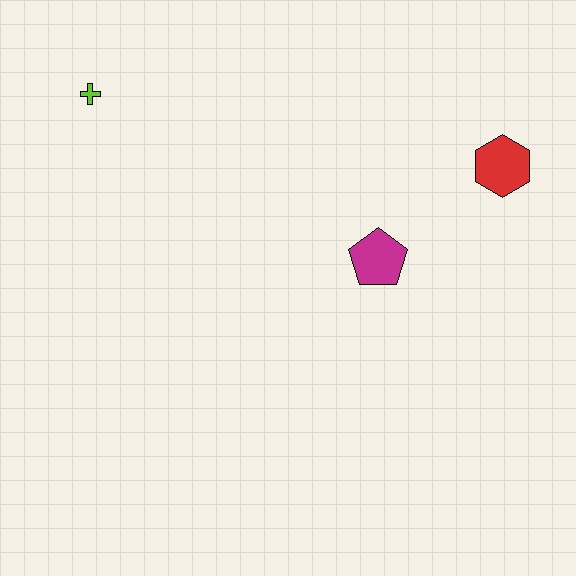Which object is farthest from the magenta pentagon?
The lime cross is farthest from the magenta pentagon.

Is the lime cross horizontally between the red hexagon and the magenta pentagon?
No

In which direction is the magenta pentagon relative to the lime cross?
The magenta pentagon is to the right of the lime cross.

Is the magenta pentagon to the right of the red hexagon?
No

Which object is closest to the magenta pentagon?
The red hexagon is closest to the magenta pentagon.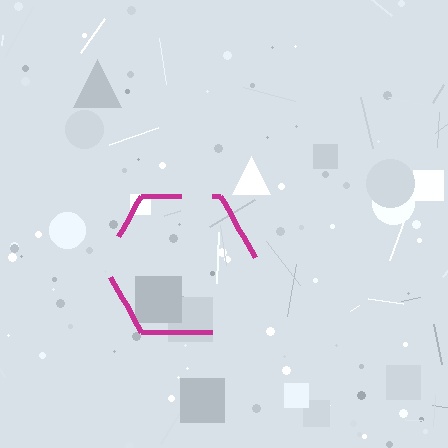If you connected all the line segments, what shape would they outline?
They would outline a hexagon.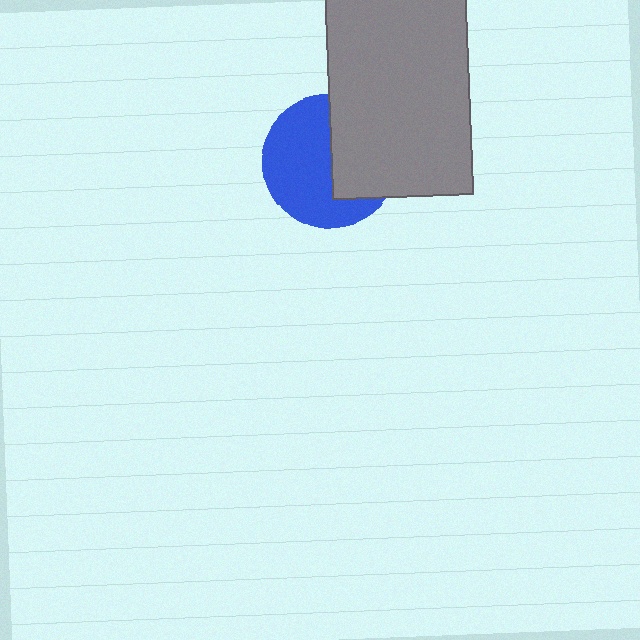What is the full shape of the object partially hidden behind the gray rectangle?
The partially hidden object is a blue circle.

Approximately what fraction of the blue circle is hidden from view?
Roughly 42% of the blue circle is hidden behind the gray rectangle.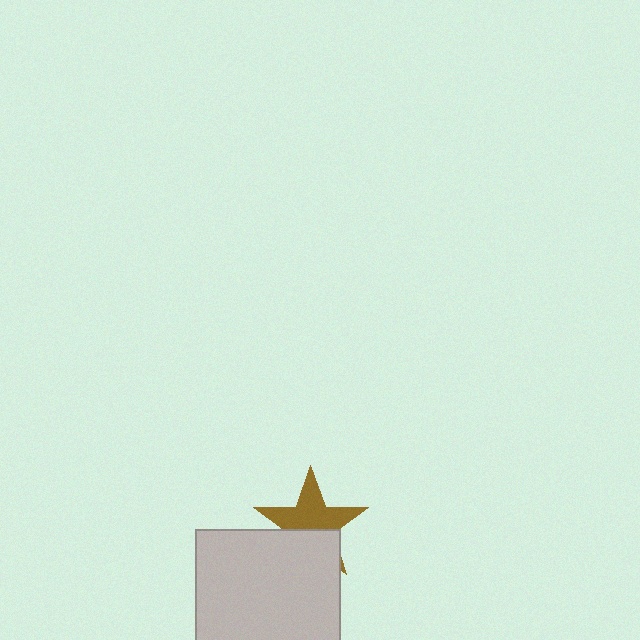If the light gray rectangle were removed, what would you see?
You would see the complete brown star.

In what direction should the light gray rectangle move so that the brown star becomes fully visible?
The light gray rectangle should move down. That is the shortest direction to clear the overlap and leave the brown star fully visible.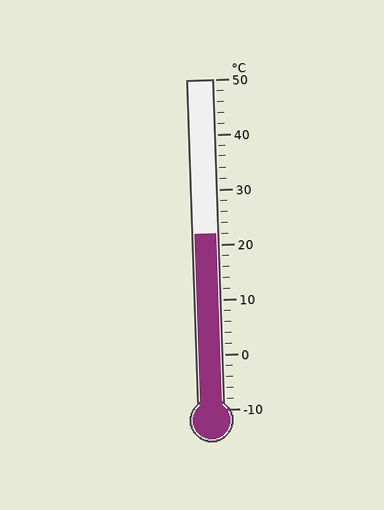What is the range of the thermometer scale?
The thermometer scale ranges from -10°C to 50°C.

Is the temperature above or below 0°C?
The temperature is above 0°C.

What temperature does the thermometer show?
The thermometer shows approximately 22°C.